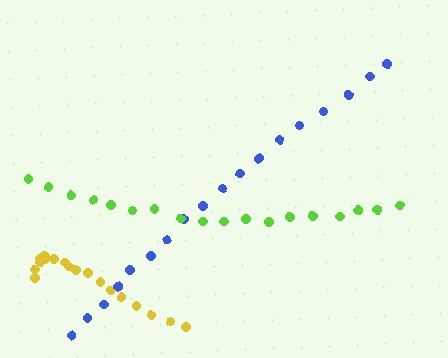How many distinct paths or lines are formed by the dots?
There are 3 distinct paths.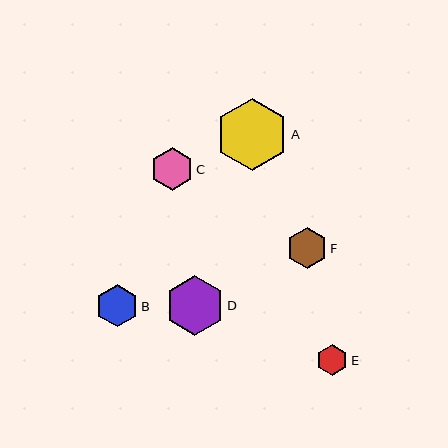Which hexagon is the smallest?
Hexagon E is the smallest with a size of approximately 31 pixels.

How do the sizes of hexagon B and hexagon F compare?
Hexagon B and hexagon F are approximately the same size.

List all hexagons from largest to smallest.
From largest to smallest: A, D, C, B, F, E.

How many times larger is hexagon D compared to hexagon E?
Hexagon D is approximately 1.9 times the size of hexagon E.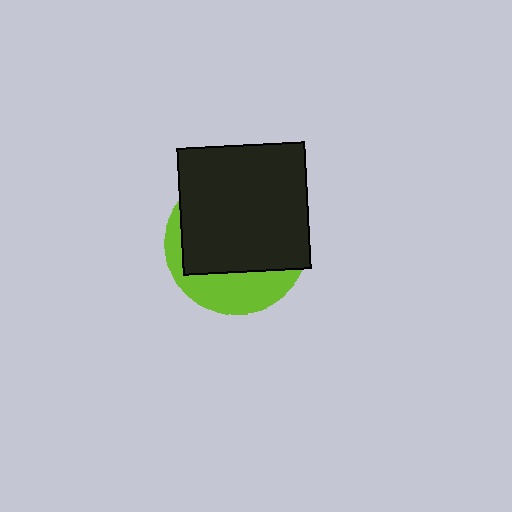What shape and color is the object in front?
The object in front is a black rectangle.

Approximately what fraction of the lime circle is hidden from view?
Roughly 69% of the lime circle is hidden behind the black rectangle.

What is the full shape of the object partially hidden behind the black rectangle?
The partially hidden object is a lime circle.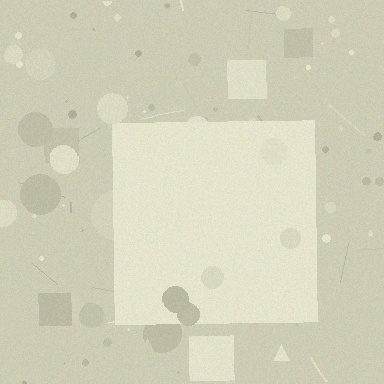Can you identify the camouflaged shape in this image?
The camouflaged shape is a square.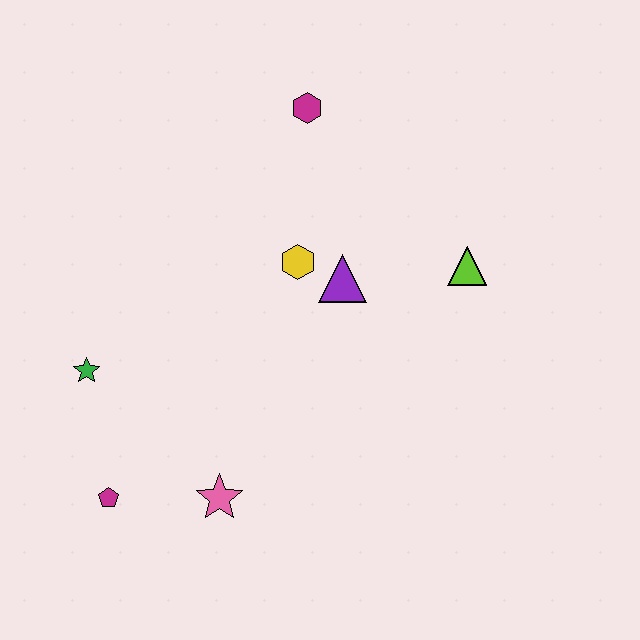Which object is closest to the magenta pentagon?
The pink star is closest to the magenta pentagon.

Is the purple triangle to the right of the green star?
Yes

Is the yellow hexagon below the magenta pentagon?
No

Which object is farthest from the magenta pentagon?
The magenta hexagon is farthest from the magenta pentagon.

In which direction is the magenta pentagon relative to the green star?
The magenta pentagon is below the green star.